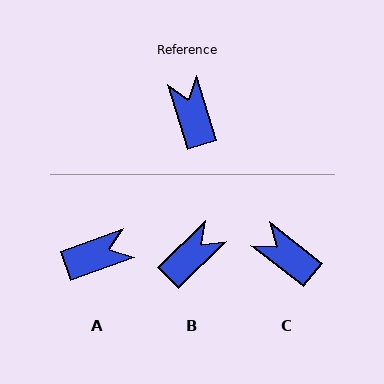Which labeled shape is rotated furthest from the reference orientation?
A, about 88 degrees away.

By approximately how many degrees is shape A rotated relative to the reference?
Approximately 88 degrees clockwise.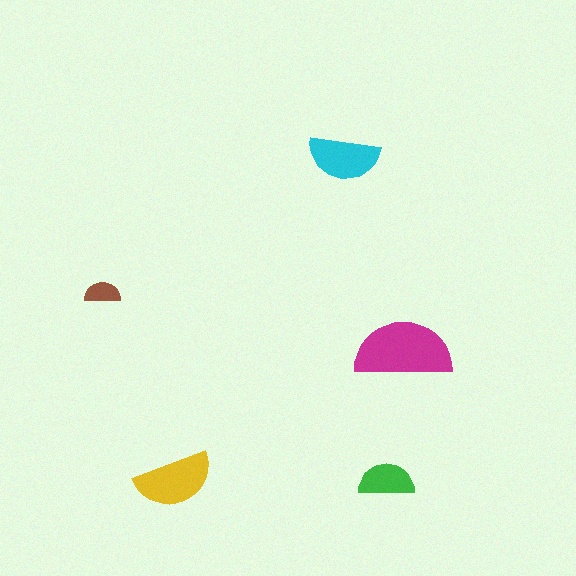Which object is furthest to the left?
The brown semicircle is leftmost.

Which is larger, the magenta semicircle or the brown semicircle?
The magenta one.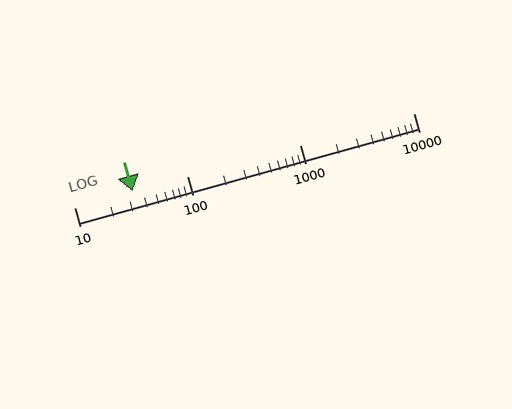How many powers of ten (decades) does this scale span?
The scale spans 3 decades, from 10 to 10000.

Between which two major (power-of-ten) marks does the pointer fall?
The pointer is between 10 and 100.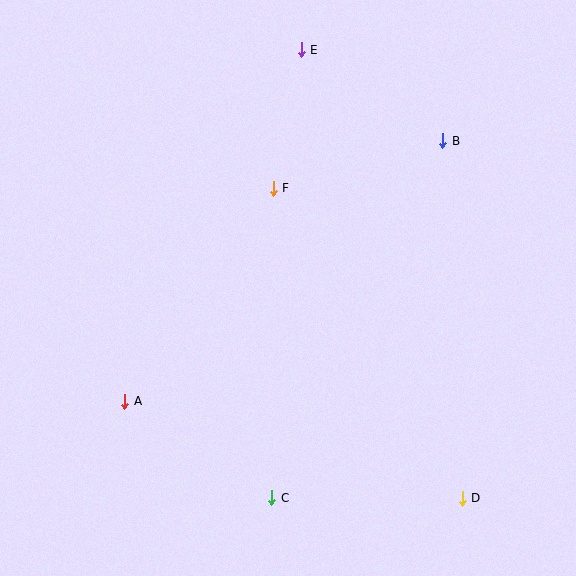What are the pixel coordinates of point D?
Point D is at (462, 498).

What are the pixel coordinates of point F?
Point F is at (273, 188).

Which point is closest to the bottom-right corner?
Point D is closest to the bottom-right corner.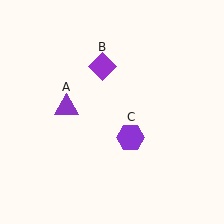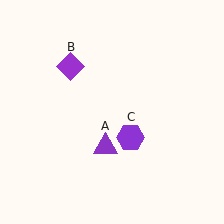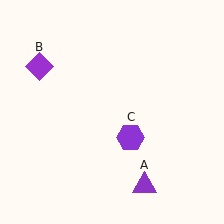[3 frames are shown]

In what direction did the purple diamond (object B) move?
The purple diamond (object B) moved left.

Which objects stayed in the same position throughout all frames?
Purple hexagon (object C) remained stationary.